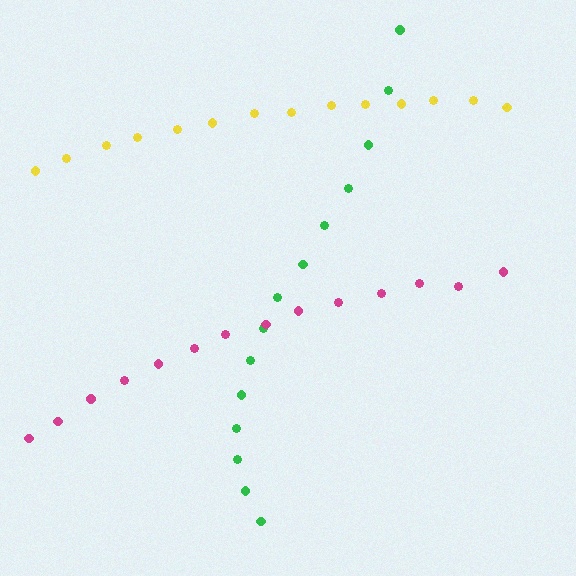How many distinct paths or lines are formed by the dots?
There are 3 distinct paths.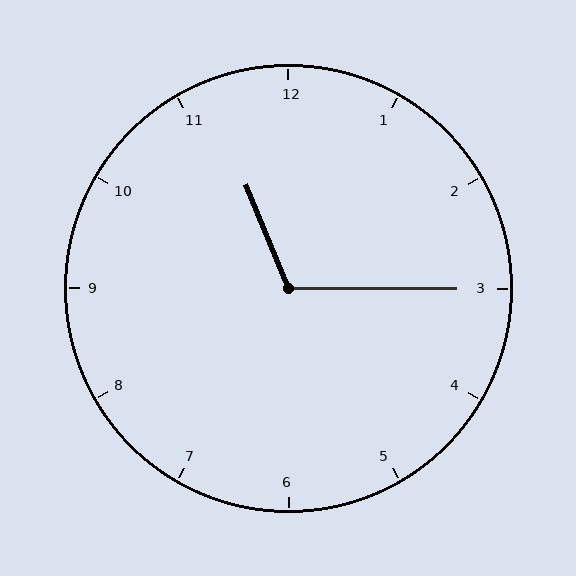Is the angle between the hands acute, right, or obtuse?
It is obtuse.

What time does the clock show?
11:15.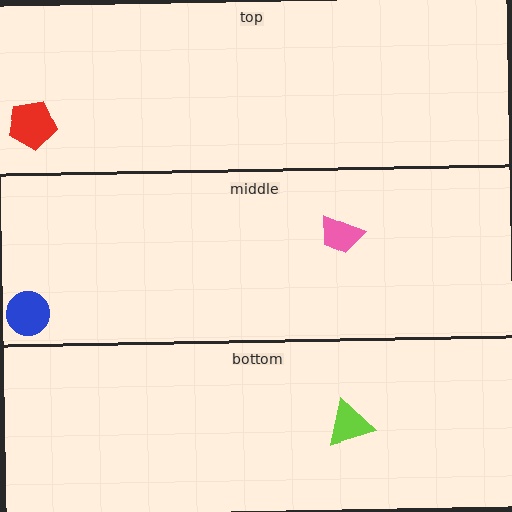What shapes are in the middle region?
The blue circle, the pink trapezoid.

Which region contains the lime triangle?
The bottom region.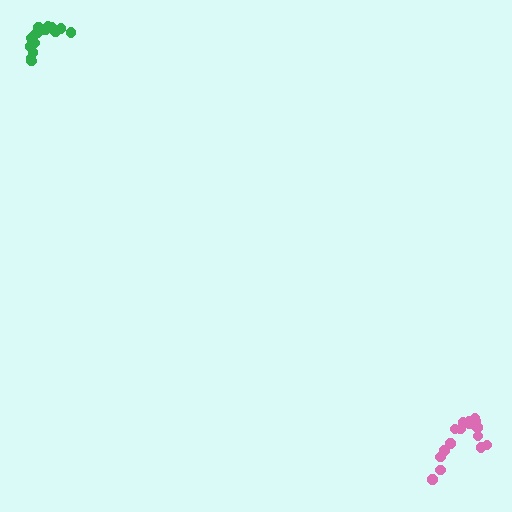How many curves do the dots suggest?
There are 2 distinct paths.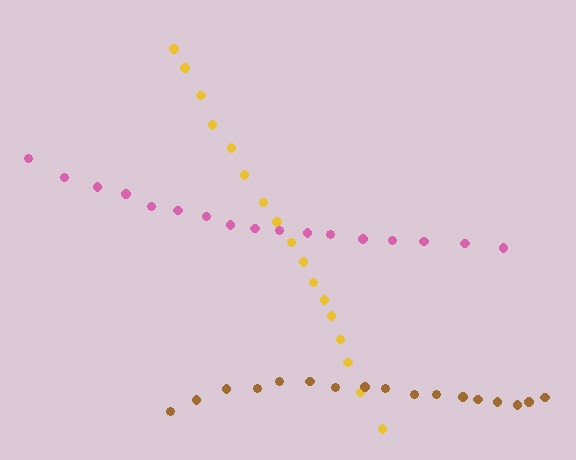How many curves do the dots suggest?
There are 3 distinct paths.